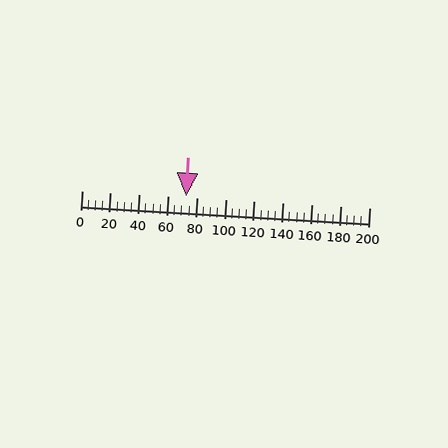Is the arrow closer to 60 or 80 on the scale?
The arrow is closer to 80.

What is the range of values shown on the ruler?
The ruler shows values from 0 to 200.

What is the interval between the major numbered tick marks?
The major tick marks are spaced 20 units apart.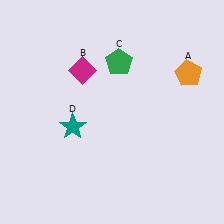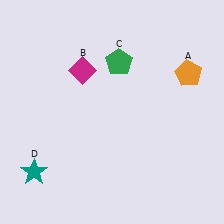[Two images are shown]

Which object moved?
The teal star (D) moved down.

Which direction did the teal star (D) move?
The teal star (D) moved down.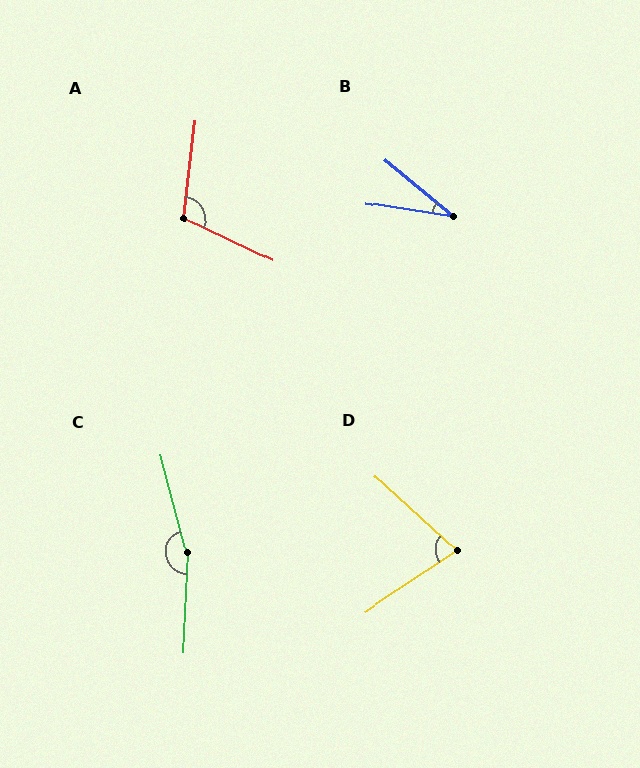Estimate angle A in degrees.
Approximately 109 degrees.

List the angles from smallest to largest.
B (31°), D (76°), A (109°), C (162°).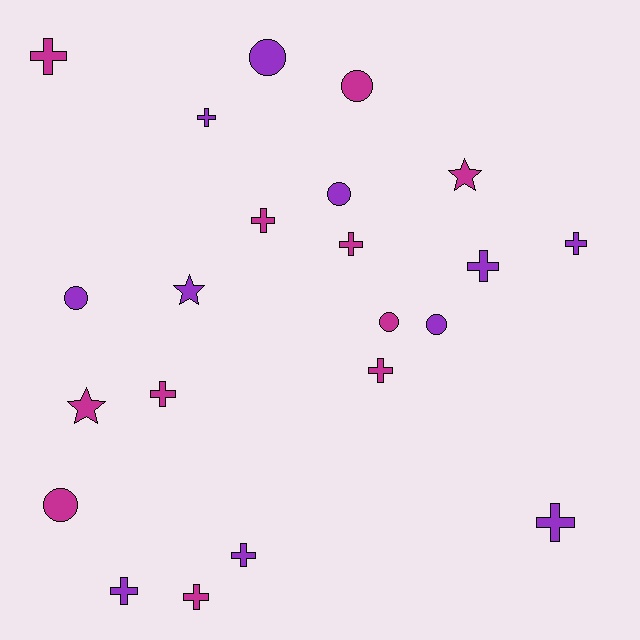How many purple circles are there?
There are 4 purple circles.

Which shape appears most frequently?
Cross, with 12 objects.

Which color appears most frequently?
Magenta, with 11 objects.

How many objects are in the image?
There are 22 objects.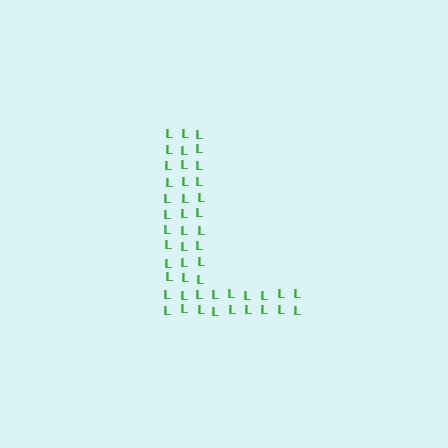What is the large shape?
The large shape is the letter L.